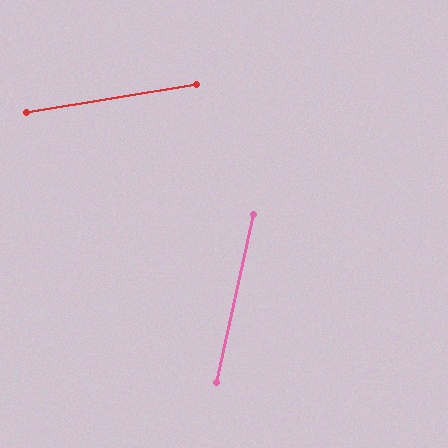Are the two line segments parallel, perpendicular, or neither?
Neither parallel nor perpendicular — they differ by about 68°.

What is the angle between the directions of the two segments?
Approximately 68 degrees.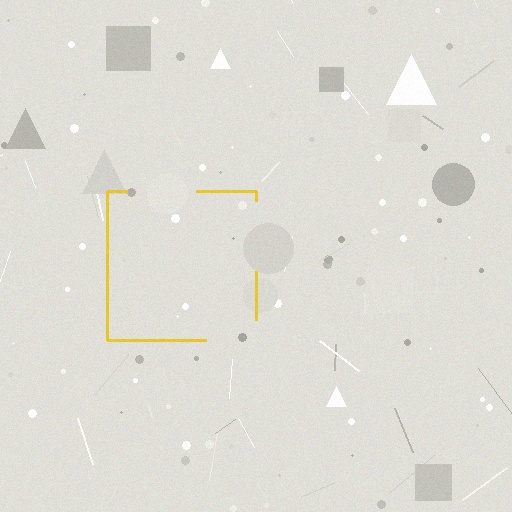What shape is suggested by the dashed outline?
The dashed outline suggests a square.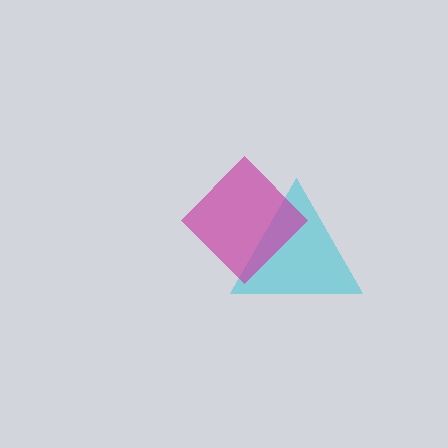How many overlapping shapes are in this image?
There are 2 overlapping shapes in the image.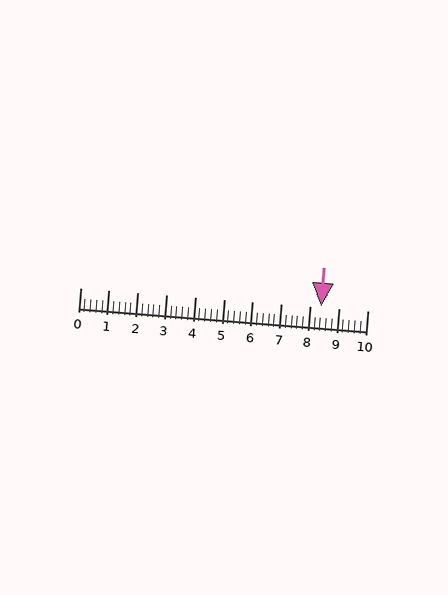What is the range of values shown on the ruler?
The ruler shows values from 0 to 10.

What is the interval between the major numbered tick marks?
The major tick marks are spaced 1 units apart.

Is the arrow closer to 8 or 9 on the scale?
The arrow is closer to 8.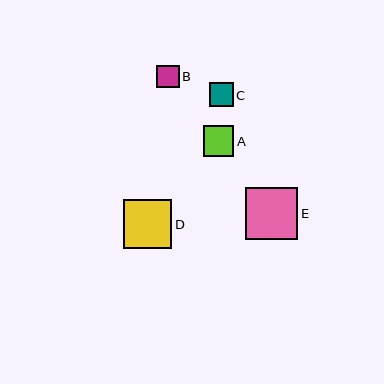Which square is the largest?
Square E is the largest with a size of approximately 52 pixels.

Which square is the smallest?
Square B is the smallest with a size of approximately 22 pixels.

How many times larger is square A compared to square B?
Square A is approximately 1.4 times the size of square B.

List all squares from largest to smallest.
From largest to smallest: E, D, A, C, B.